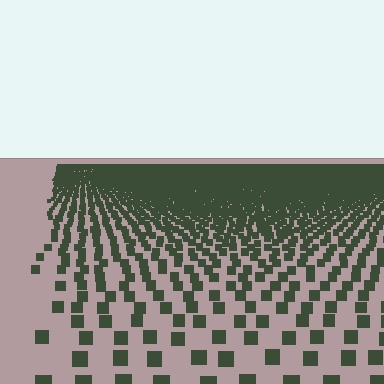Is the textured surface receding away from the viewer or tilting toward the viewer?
The surface is receding away from the viewer. Texture elements get smaller and denser toward the top.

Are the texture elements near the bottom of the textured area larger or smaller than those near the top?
Larger. Near the bottom, elements are closer to the viewer and appear at a bigger on-screen size.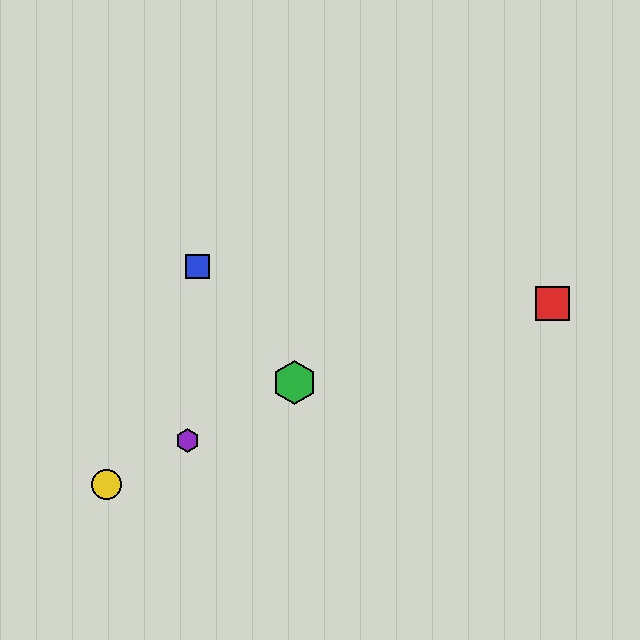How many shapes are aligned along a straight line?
3 shapes (the green hexagon, the yellow circle, the purple hexagon) are aligned along a straight line.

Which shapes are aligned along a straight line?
The green hexagon, the yellow circle, the purple hexagon are aligned along a straight line.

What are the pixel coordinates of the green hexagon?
The green hexagon is at (294, 382).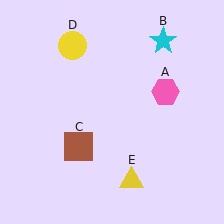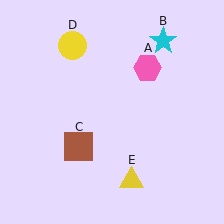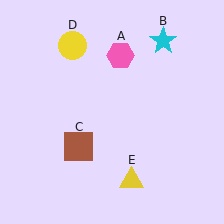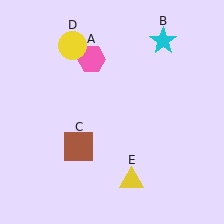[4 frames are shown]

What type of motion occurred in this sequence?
The pink hexagon (object A) rotated counterclockwise around the center of the scene.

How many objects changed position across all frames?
1 object changed position: pink hexagon (object A).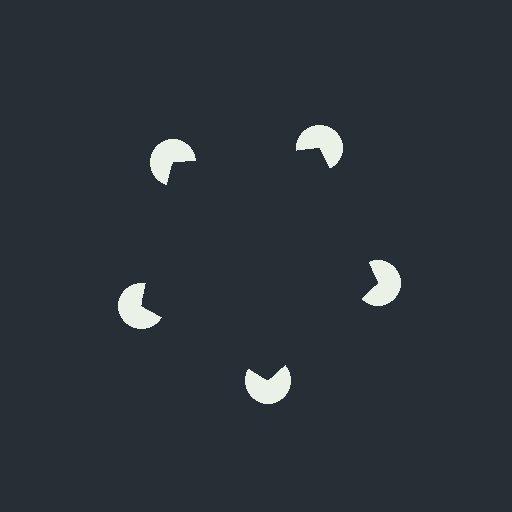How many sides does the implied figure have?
5 sides.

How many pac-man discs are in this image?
There are 5 — one at each vertex of the illusory pentagon.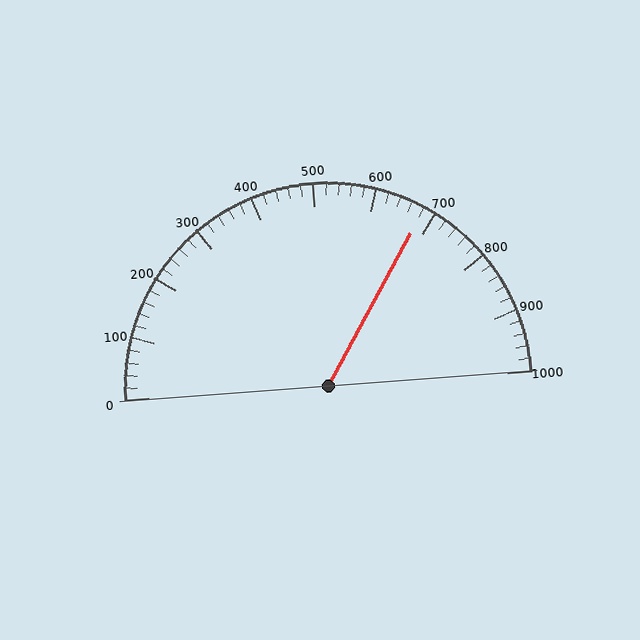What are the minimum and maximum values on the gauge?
The gauge ranges from 0 to 1000.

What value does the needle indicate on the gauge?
The needle indicates approximately 680.